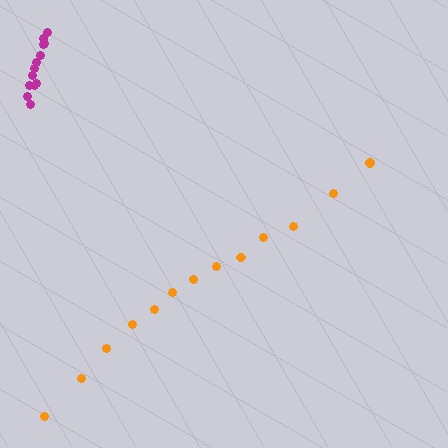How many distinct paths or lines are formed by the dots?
There are 2 distinct paths.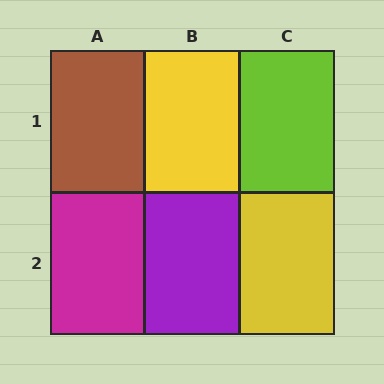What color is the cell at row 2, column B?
Purple.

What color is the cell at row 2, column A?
Magenta.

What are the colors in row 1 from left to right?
Brown, yellow, lime.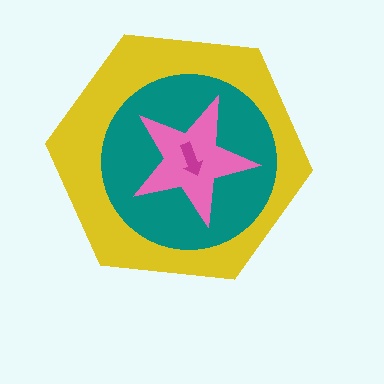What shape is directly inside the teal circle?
The pink star.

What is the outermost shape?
The yellow hexagon.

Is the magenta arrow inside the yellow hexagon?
Yes.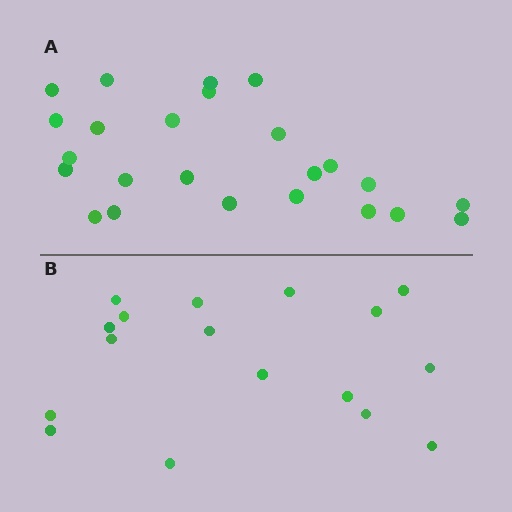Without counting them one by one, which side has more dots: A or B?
Region A (the top region) has more dots.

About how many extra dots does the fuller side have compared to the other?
Region A has roughly 8 or so more dots than region B.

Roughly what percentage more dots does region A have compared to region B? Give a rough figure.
About 40% more.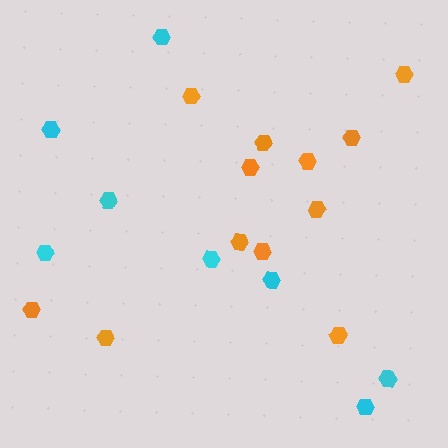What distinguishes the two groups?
There are 2 groups: one group of cyan hexagons (8) and one group of orange hexagons (12).